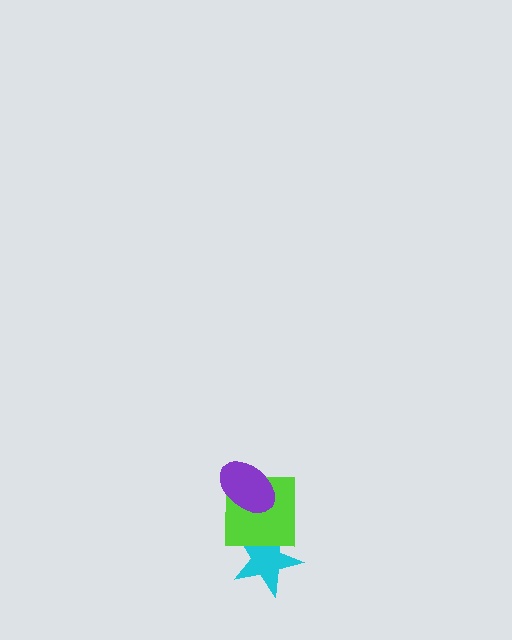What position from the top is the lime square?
The lime square is 2nd from the top.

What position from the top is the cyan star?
The cyan star is 3rd from the top.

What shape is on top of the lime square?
The purple ellipse is on top of the lime square.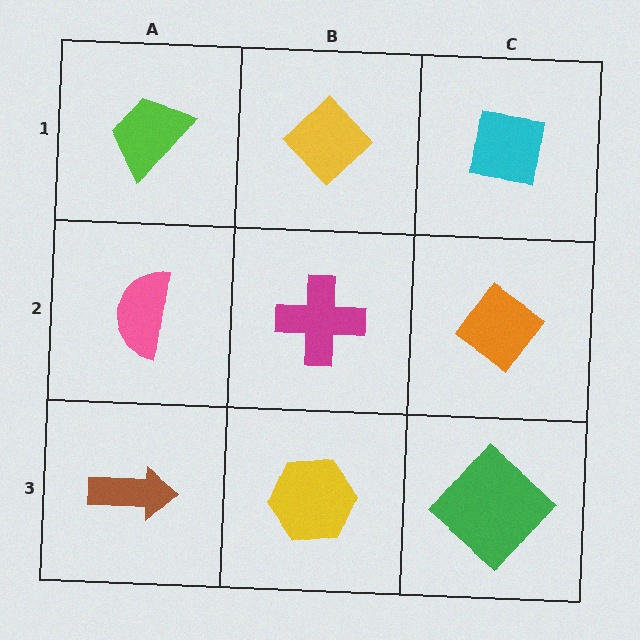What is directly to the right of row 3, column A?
A yellow hexagon.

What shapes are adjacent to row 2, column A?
A lime trapezoid (row 1, column A), a brown arrow (row 3, column A), a magenta cross (row 2, column B).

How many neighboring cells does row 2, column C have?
3.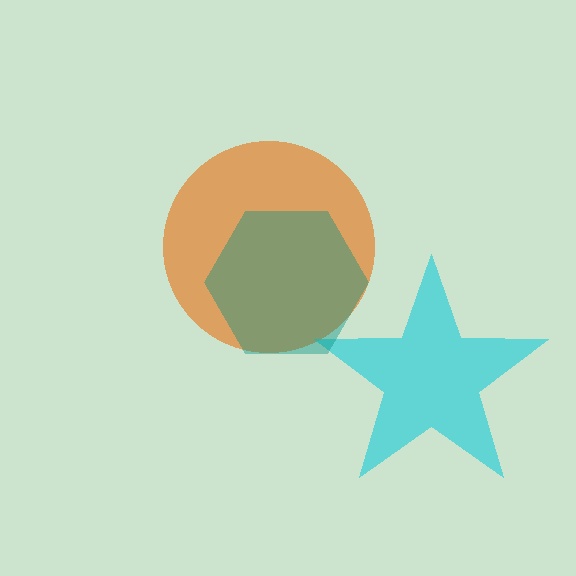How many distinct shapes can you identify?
There are 3 distinct shapes: an orange circle, a cyan star, a teal hexagon.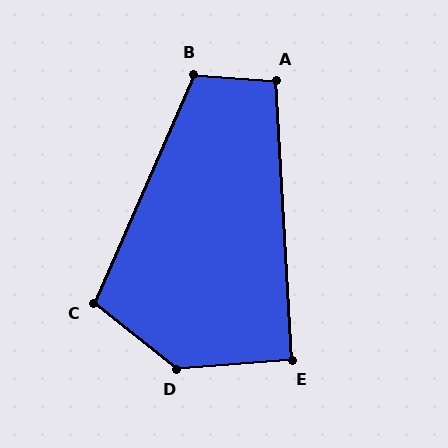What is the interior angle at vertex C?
Approximately 105 degrees (obtuse).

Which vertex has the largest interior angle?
D, at approximately 137 degrees.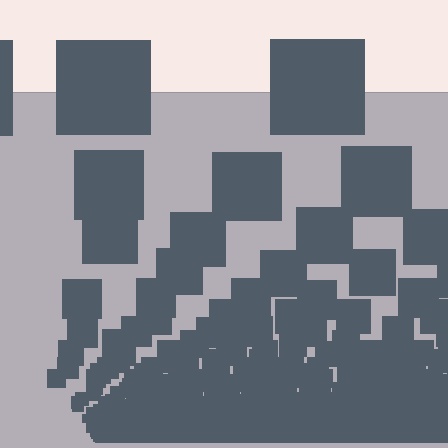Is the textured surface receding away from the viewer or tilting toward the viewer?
The surface appears to tilt toward the viewer. Texture elements get larger and sparser toward the top.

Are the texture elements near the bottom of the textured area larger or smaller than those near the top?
Smaller. The gradient is inverted — elements near the bottom are smaller and denser.